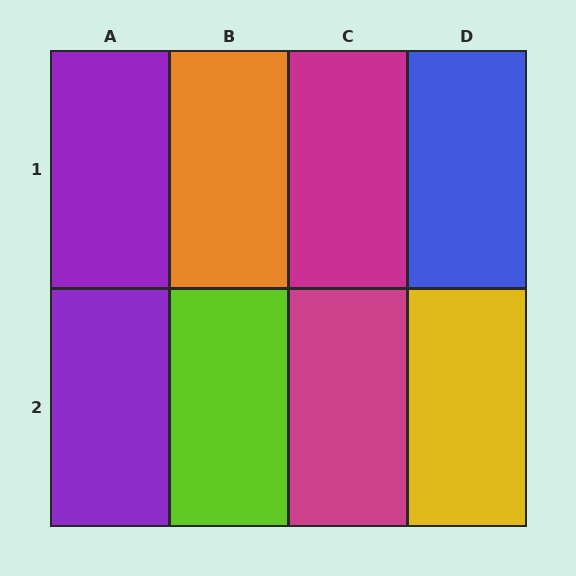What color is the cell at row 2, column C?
Magenta.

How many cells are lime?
1 cell is lime.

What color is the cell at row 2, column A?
Purple.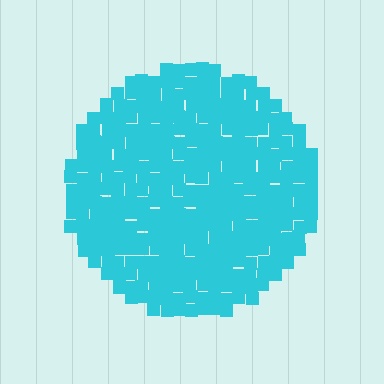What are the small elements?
The small elements are squares.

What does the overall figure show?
The overall figure shows a circle.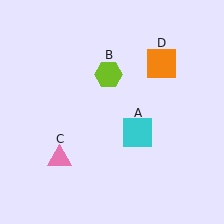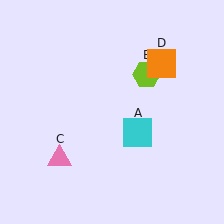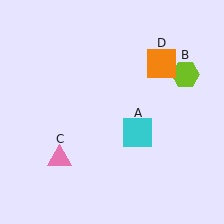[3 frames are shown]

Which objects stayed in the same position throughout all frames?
Cyan square (object A) and pink triangle (object C) and orange square (object D) remained stationary.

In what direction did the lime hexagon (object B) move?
The lime hexagon (object B) moved right.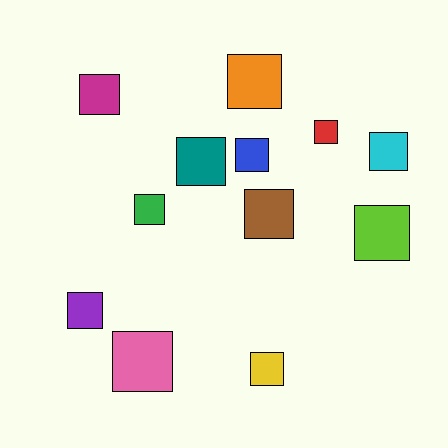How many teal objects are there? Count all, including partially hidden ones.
There is 1 teal object.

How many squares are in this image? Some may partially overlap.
There are 12 squares.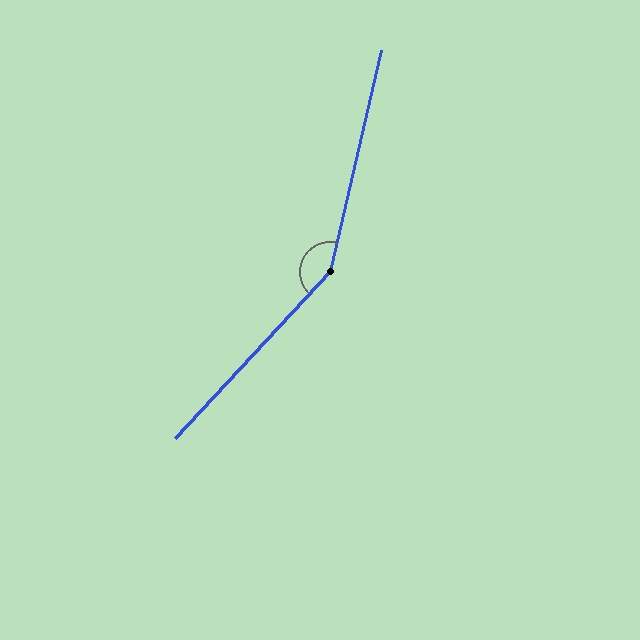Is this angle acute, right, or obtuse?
It is obtuse.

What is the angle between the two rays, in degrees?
Approximately 150 degrees.